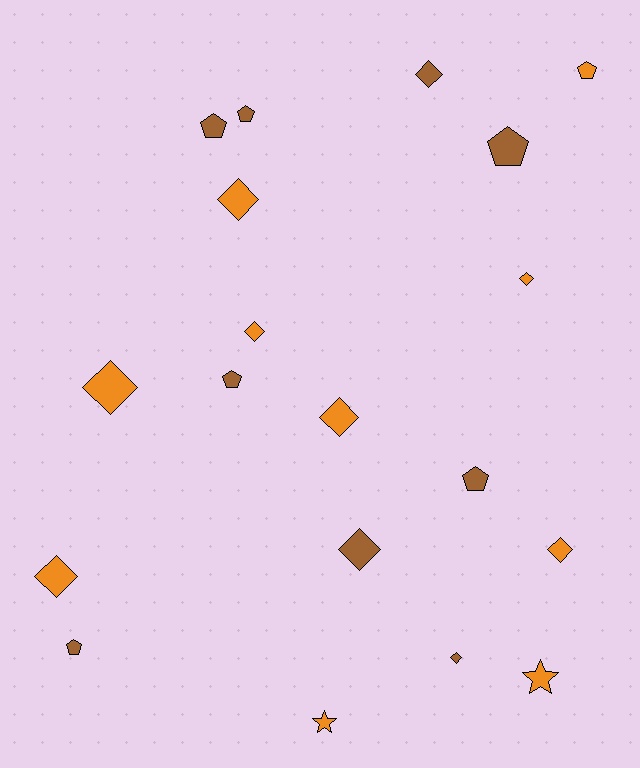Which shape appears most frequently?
Diamond, with 10 objects.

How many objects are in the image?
There are 19 objects.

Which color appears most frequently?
Orange, with 10 objects.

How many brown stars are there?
There are no brown stars.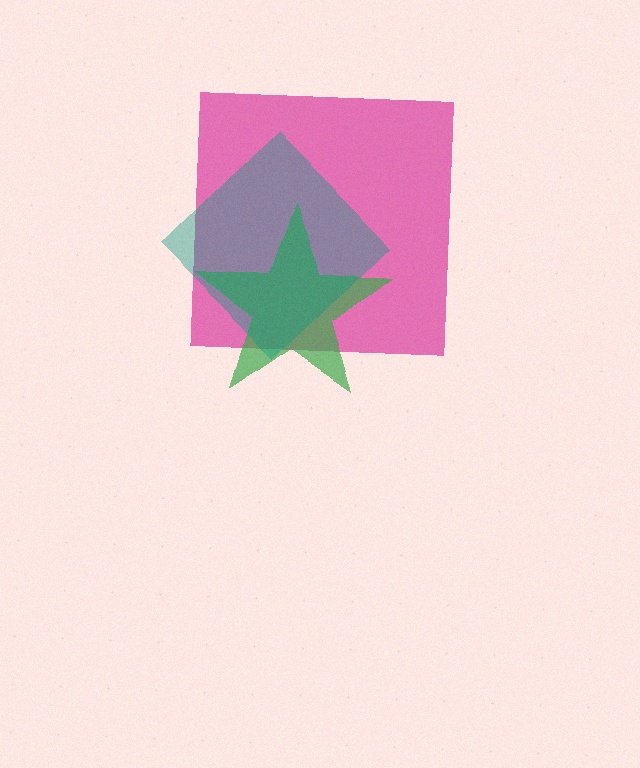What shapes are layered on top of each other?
The layered shapes are: a magenta square, a green star, a teal diamond.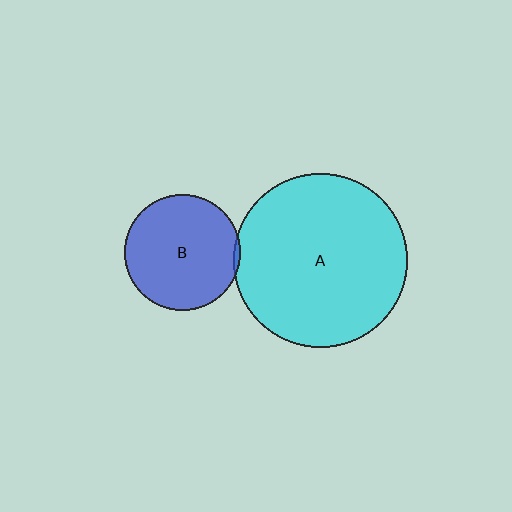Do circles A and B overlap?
Yes.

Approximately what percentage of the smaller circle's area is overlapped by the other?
Approximately 5%.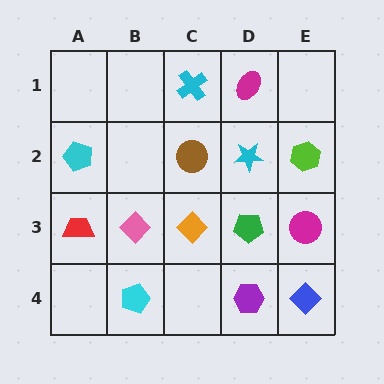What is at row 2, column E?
A lime hexagon.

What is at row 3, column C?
An orange diamond.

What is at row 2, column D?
A cyan star.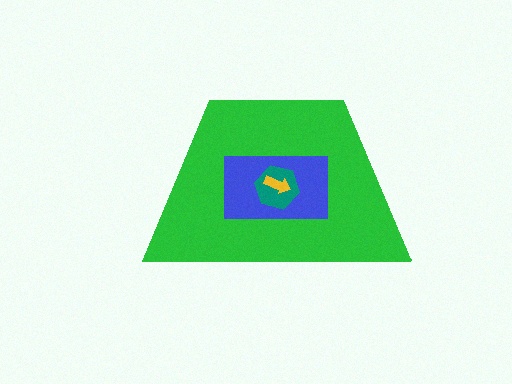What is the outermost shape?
The green trapezoid.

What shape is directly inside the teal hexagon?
The yellow arrow.